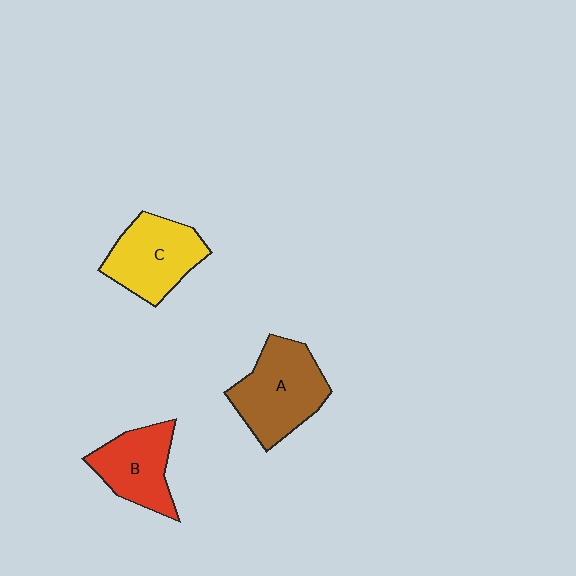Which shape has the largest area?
Shape A (brown).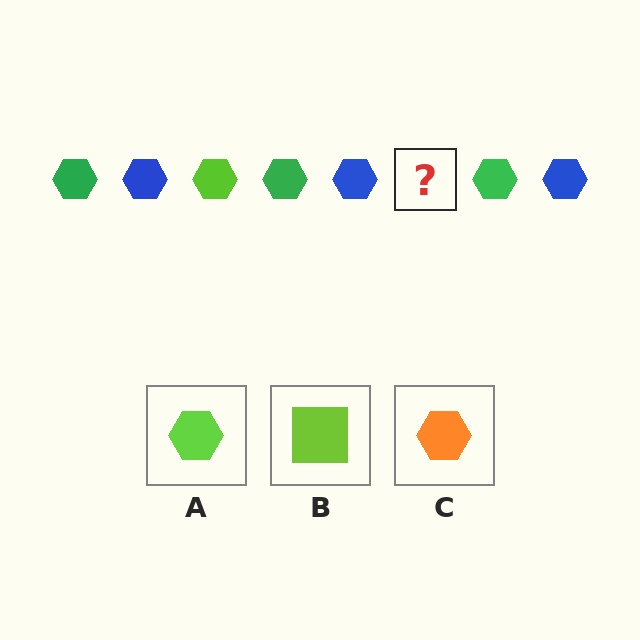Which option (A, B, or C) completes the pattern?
A.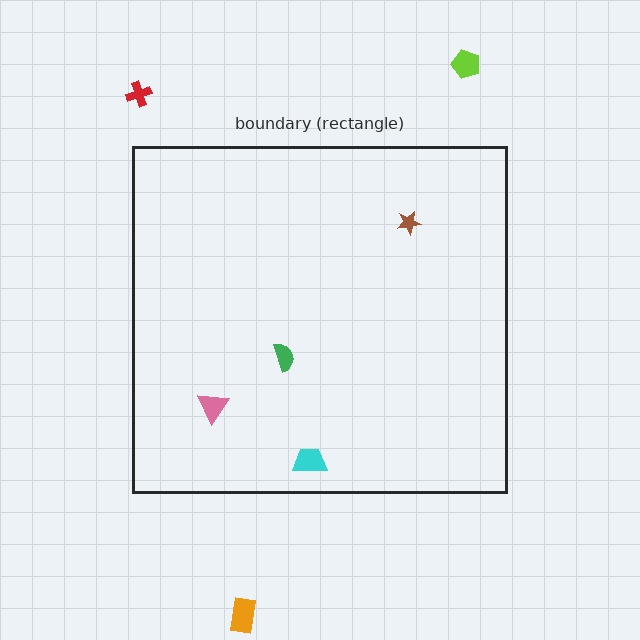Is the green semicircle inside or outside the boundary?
Inside.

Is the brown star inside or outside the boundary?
Inside.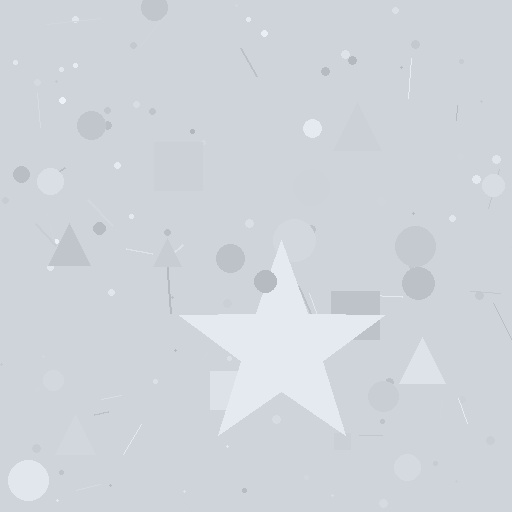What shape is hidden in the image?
A star is hidden in the image.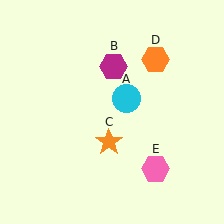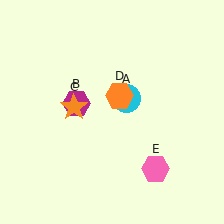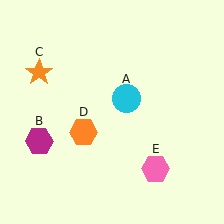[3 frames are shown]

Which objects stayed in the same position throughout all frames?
Cyan circle (object A) and pink hexagon (object E) remained stationary.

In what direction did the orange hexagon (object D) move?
The orange hexagon (object D) moved down and to the left.